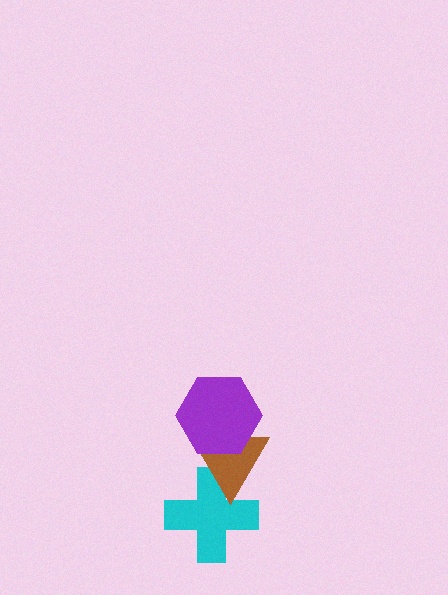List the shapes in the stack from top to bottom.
From top to bottom: the purple hexagon, the brown triangle, the cyan cross.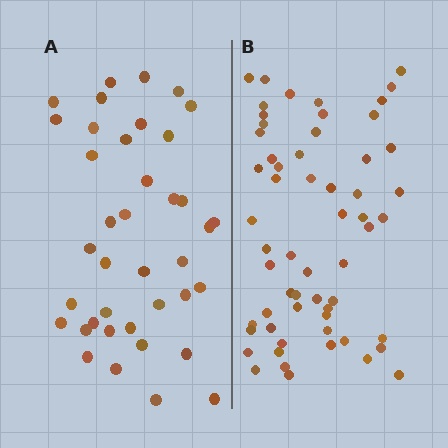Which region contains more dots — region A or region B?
Region B (the right region) has more dots.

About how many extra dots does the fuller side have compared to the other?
Region B has approximately 20 more dots than region A.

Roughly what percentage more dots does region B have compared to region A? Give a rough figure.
About 50% more.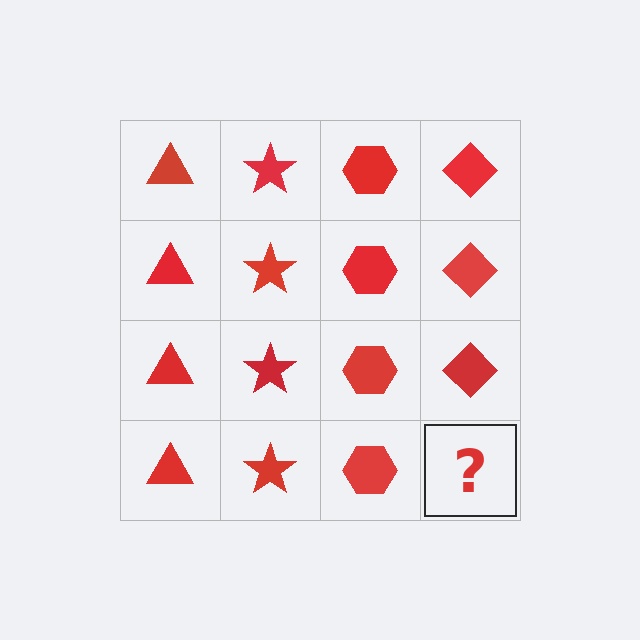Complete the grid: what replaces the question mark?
The question mark should be replaced with a red diamond.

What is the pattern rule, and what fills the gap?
The rule is that each column has a consistent shape. The gap should be filled with a red diamond.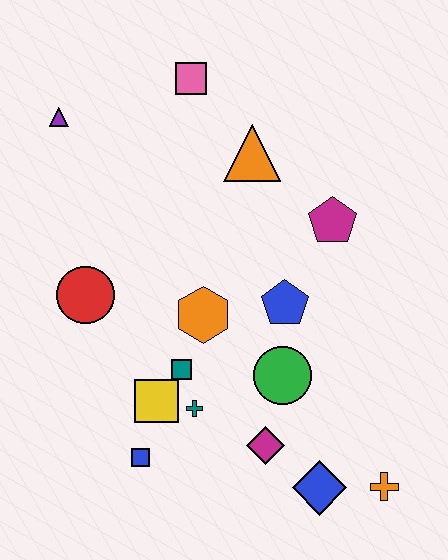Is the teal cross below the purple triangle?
Yes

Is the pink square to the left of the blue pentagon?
Yes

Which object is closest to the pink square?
The orange triangle is closest to the pink square.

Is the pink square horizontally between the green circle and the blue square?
Yes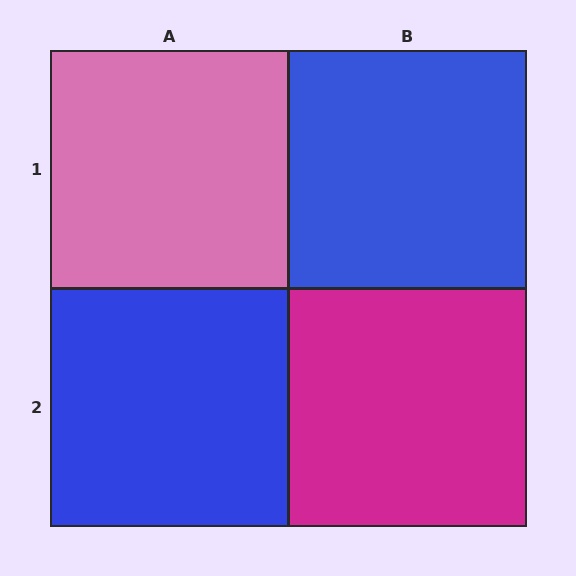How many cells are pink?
1 cell is pink.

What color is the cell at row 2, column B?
Magenta.